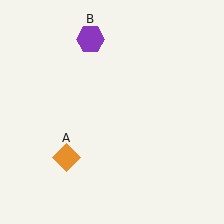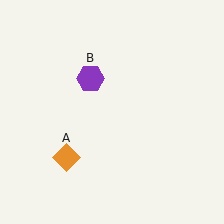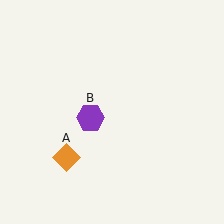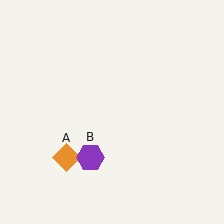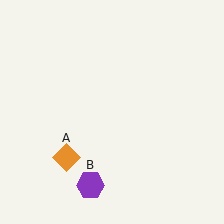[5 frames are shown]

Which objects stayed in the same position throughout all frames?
Orange diamond (object A) remained stationary.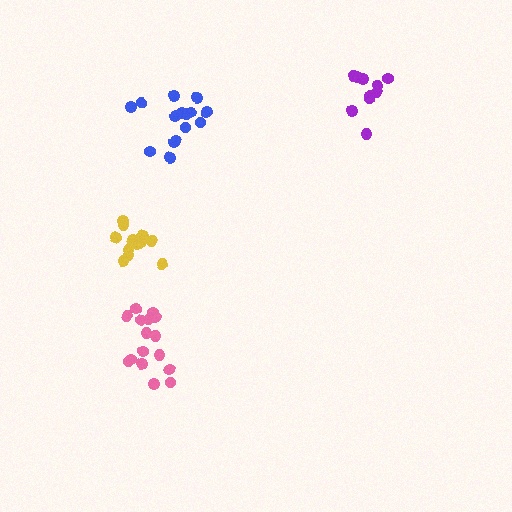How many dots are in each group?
Group 1: 13 dots, Group 2: 10 dots, Group 3: 16 dots, Group 4: 16 dots (55 total).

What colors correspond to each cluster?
The clusters are colored: yellow, purple, pink, blue.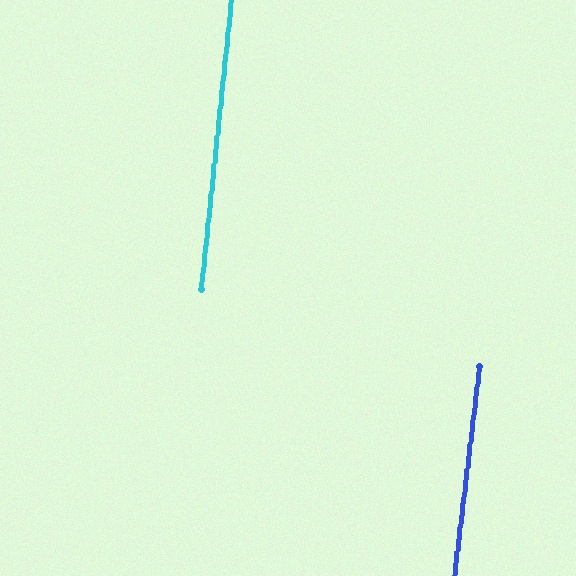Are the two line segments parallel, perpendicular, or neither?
Parallel — their directions differ by only 0.9°.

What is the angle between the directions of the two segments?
Approximately 1 degree.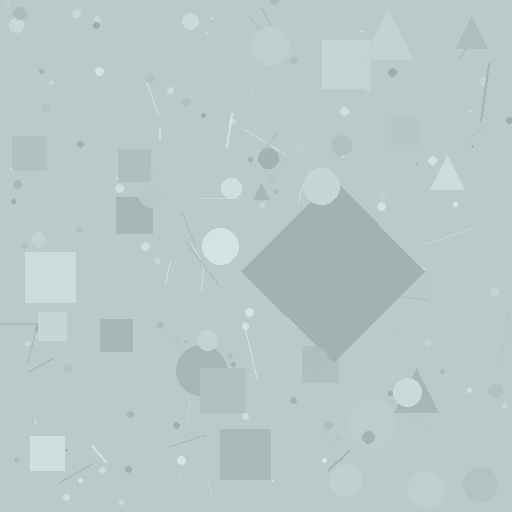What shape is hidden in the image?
A diamond is hidden in the image.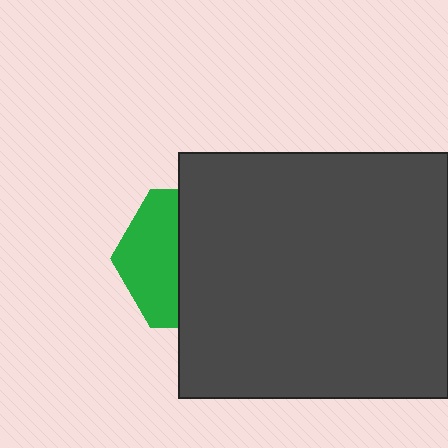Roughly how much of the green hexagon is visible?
A small part of it is visible (roughly 40%).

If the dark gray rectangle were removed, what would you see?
You would see the complete green hexagon.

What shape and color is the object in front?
The object in front is a dark gray rectangle.